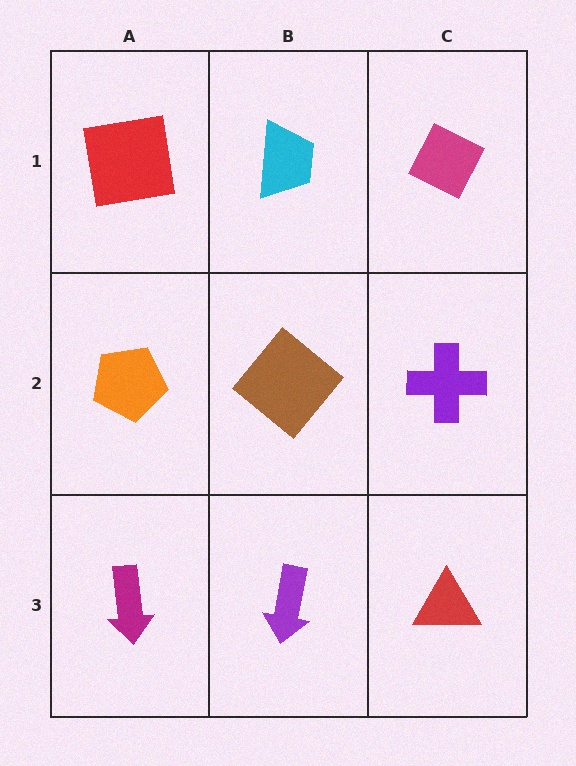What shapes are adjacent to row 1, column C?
A purple cross (row 2, column C), a cyan trapezoid (row 1, column B).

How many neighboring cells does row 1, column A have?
2.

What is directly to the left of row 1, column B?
A red square.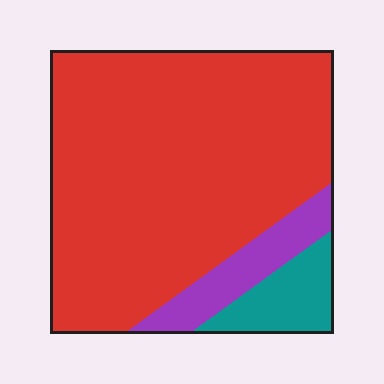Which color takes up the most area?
Red, at roughly 80%.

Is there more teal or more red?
Red.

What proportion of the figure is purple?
Purple takes up about one tenth (1/10) of the figure.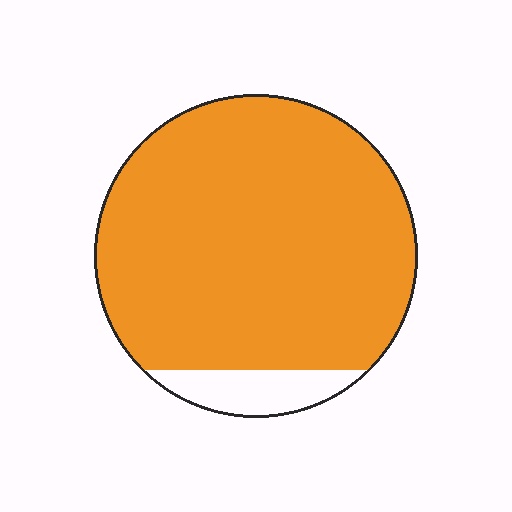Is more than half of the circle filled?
Yes.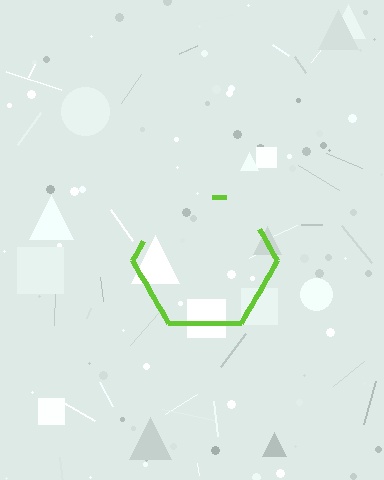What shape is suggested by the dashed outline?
The dashed outline suggests a hexagon.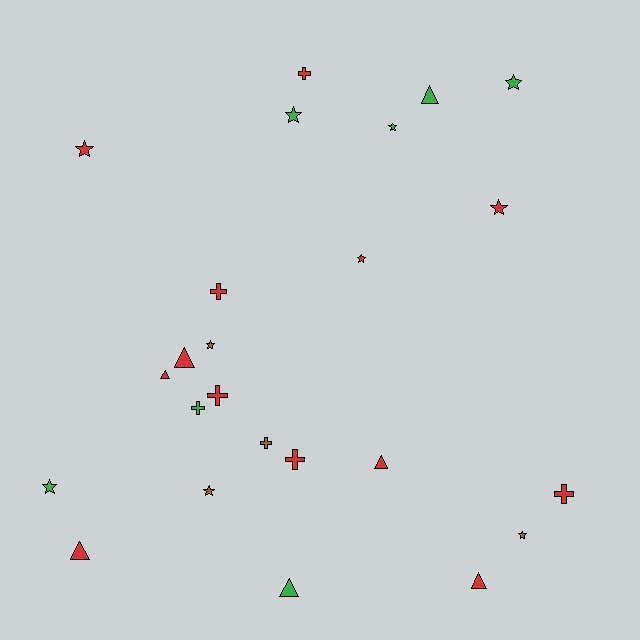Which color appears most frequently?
Red, with 13 objects.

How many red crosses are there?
There are 5 red crosses.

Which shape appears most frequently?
Star, with 10 objects.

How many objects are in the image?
There are 24 objects.